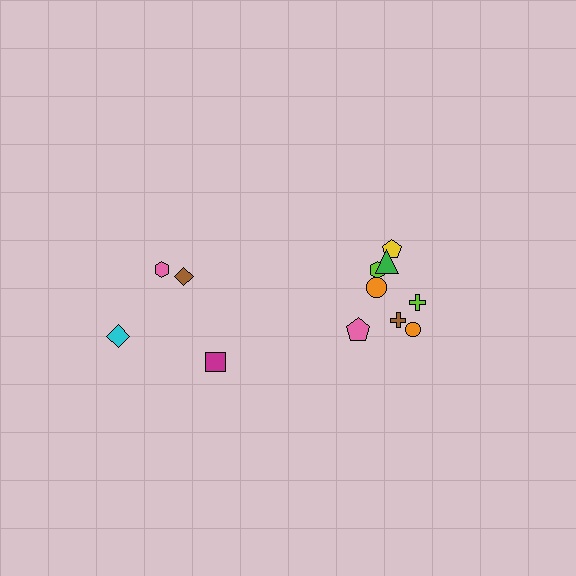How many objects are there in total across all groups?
There are 12 objects.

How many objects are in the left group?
There are 4 objects.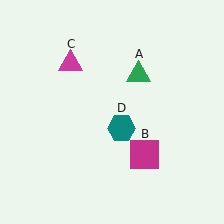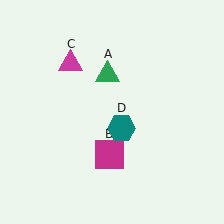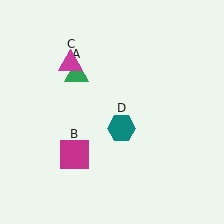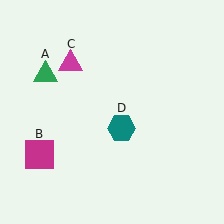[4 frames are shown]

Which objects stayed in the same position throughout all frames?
Magenta triangle (object C) and teal hexagon (object D) remained stationary.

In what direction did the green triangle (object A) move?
The green triangle (object A) moved left.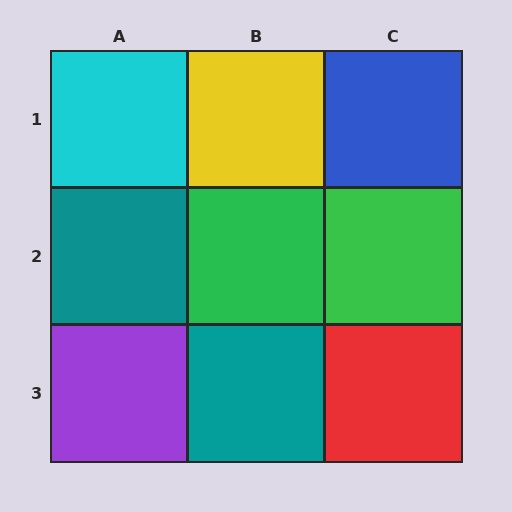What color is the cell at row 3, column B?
Teal.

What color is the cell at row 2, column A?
Teal.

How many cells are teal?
2 cells are teal.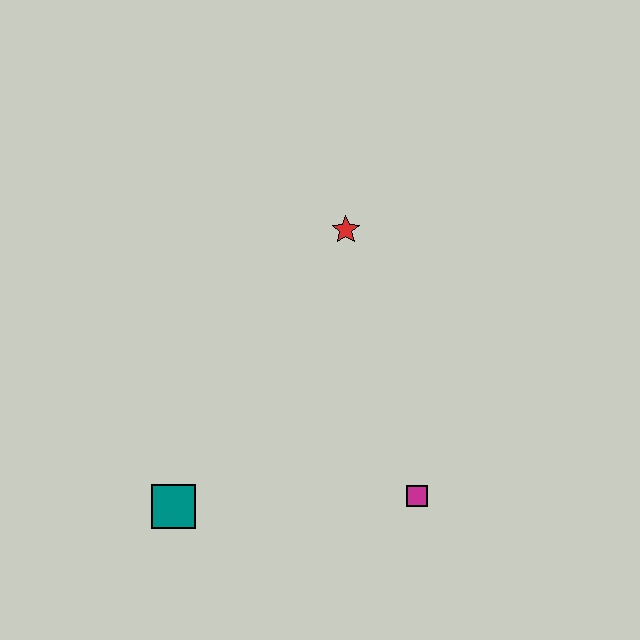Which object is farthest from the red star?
The teal square is farthest from the red star.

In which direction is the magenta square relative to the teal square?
The magenta square is to the right of the teal square.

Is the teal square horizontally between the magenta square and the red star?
No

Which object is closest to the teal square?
The magenta square is closest to the teal square.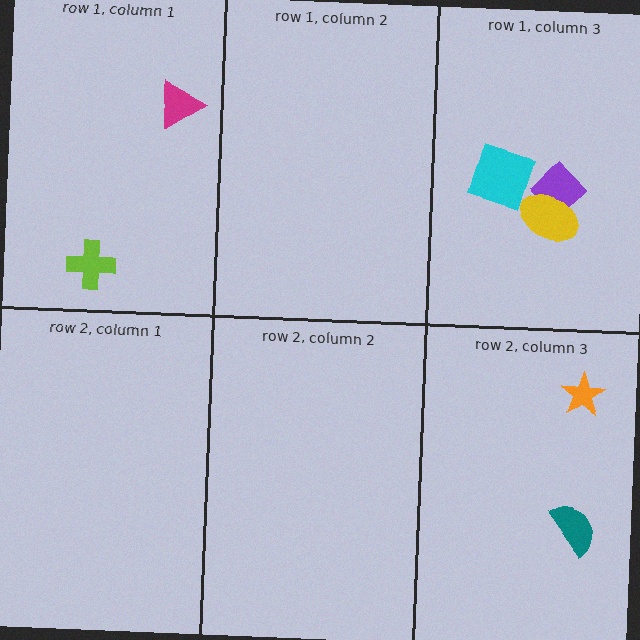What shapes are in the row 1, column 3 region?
The cyan square, the purple diamond, the yellow ellipse.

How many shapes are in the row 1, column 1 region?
2.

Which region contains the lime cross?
The row 1, column 1 region.